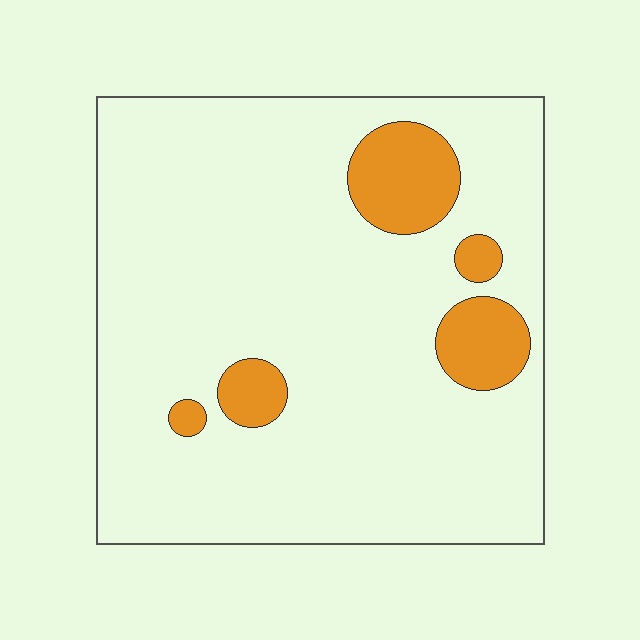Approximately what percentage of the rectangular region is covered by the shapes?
Approximately 10%.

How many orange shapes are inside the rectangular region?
5.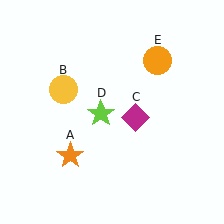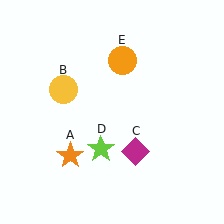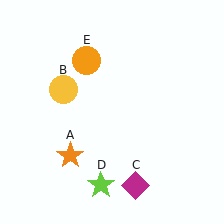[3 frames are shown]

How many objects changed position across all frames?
3 objects changed position: magenta diamond (object C), lime star (object D), orange circle (object E).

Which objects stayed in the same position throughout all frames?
Orange star (object A) and yellow circle (object B) remained stationary.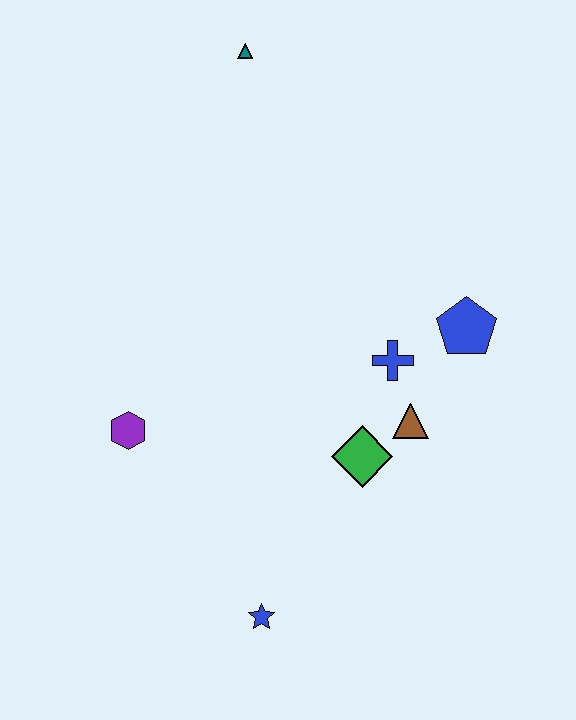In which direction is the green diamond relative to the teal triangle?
The green diamond is below the teal triangle.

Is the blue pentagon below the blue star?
No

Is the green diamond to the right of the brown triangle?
No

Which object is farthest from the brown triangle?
The teal triangle is farthest from the brown triangle.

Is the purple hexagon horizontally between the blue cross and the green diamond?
No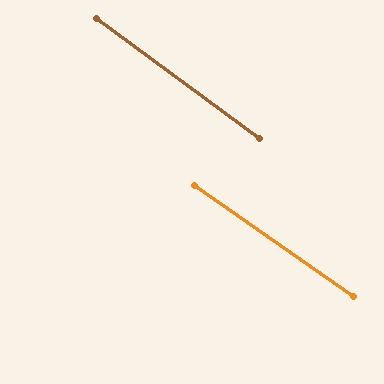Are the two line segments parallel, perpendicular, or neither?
Parallel — their directions differ by only 1.3°.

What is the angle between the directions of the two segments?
Approximately 1 degree.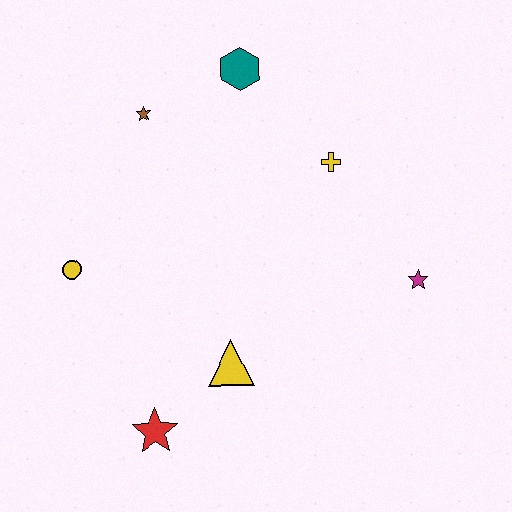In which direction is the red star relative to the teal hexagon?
The red star is below the teal hexagon.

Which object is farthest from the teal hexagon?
The red star is farthest from the teal hexagon.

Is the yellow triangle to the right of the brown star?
Yes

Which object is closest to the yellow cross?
The teal hexagon is closest to the yellow cross.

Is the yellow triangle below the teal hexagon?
Yes